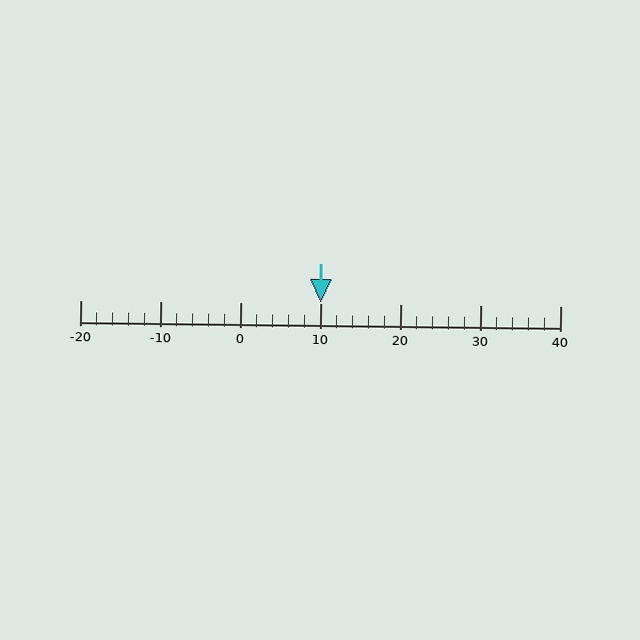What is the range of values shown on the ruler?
The ruler shows values from -20 to 40.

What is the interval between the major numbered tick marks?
The major tick marks are spaced 10 units apart.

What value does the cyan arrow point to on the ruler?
The cyan arrow points to approximately 10.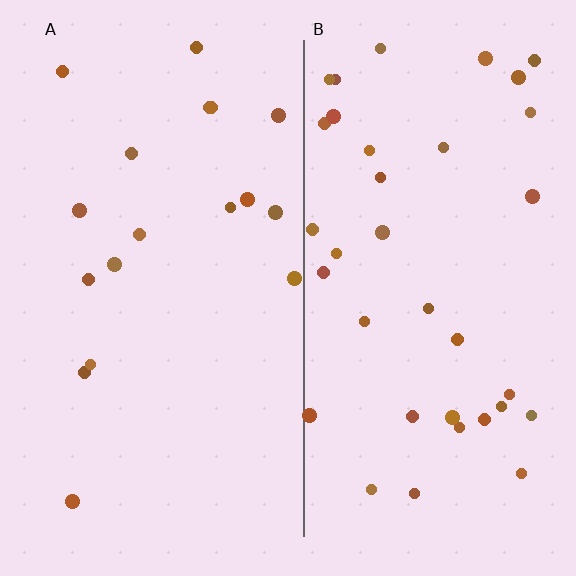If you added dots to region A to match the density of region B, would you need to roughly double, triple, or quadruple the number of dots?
Approximately double.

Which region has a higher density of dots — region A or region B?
B (the right).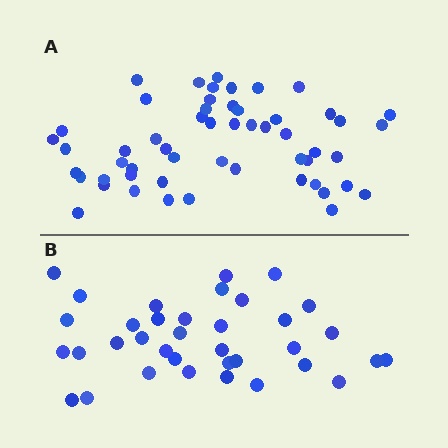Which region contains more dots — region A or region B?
Region A (the top region) has more dots.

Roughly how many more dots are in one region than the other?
Region A has approximately 20 more dots than region B.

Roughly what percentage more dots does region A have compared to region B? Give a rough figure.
About 50% more.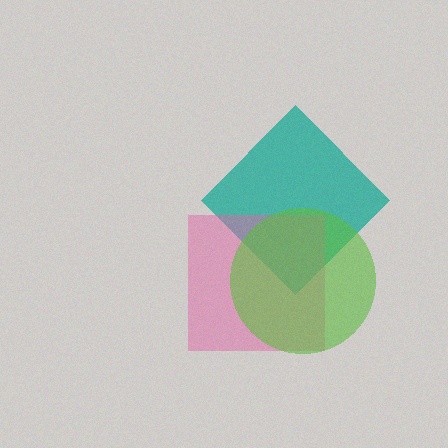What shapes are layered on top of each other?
The layered shapes are: a teal diamond, a pink square, a lime circle.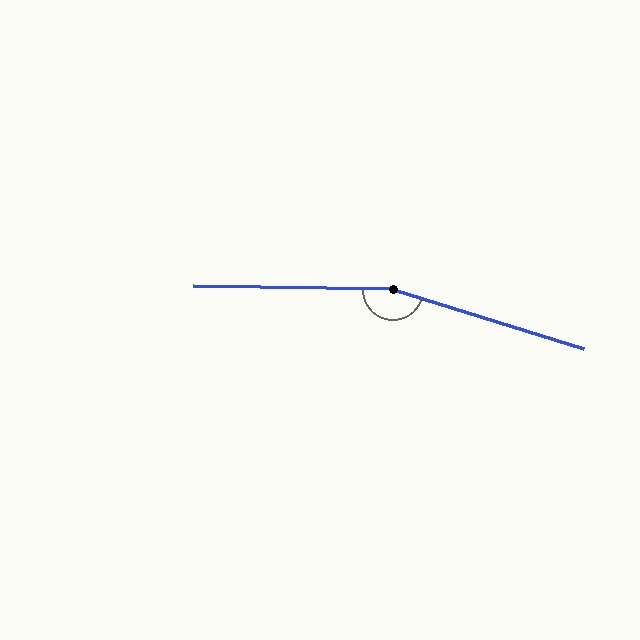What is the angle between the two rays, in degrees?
Approximately 164 degrees.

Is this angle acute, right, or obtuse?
It is obtuse.